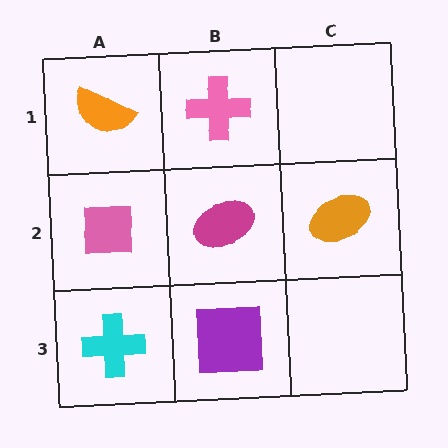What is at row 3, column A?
A cyan cross.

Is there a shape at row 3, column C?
No, that cell is empty.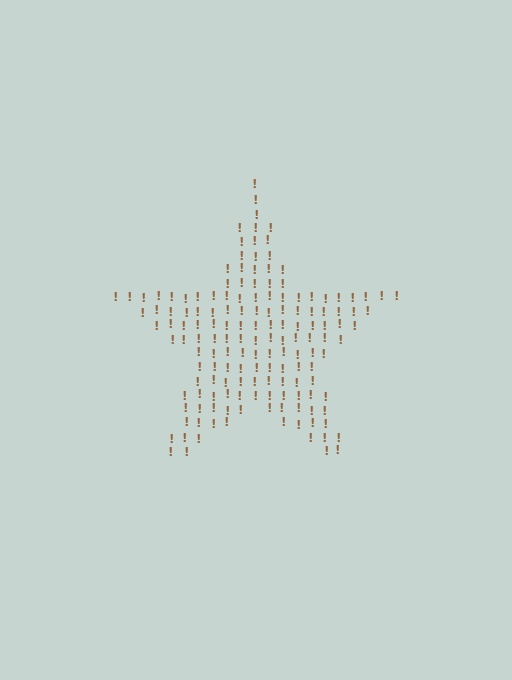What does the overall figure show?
The overall figure shows a star.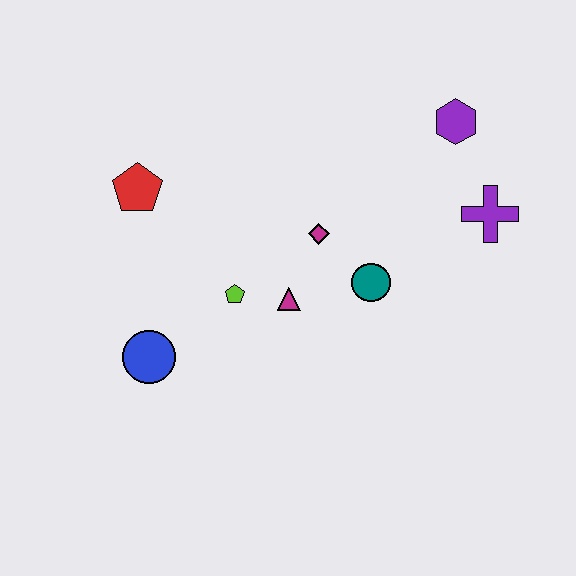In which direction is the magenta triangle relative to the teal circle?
The magenta triangle is to the left of the teal circle.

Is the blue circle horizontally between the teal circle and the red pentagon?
Yes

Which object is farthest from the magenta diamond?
The blue circle is farthest from the magenta diamond.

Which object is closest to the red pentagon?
The lime pentagon is closest to the red pentagon.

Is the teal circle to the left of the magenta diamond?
No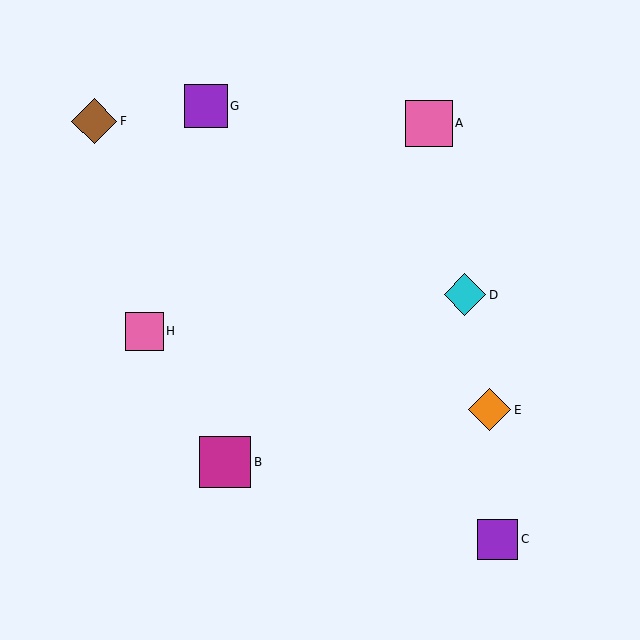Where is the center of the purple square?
The center of the purple square is at (498, 539).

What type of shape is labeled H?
Shape H is a pink square.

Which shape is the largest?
The magenta square (labeled B) is the largest.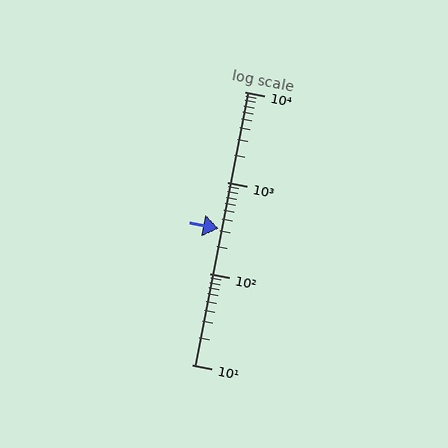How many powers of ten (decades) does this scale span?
The scale spans 3 decades, from 10 to 10000.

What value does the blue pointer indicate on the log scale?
The pointer indicates approximately 310.